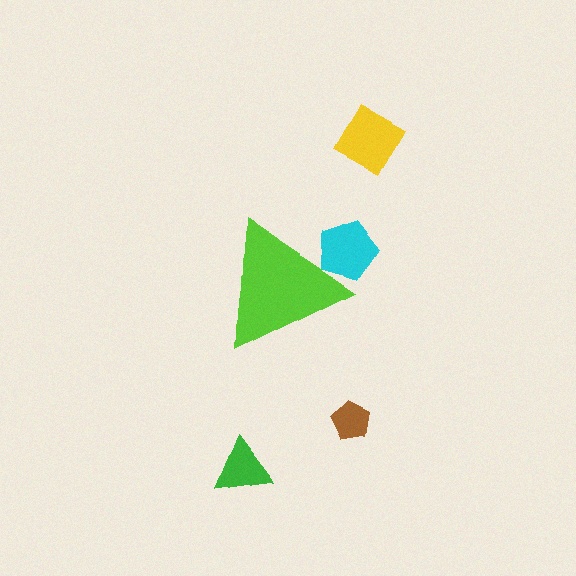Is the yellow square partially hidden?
No, the yellow square is fully visible.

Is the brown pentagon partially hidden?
No, the brown pentagon is fully visible.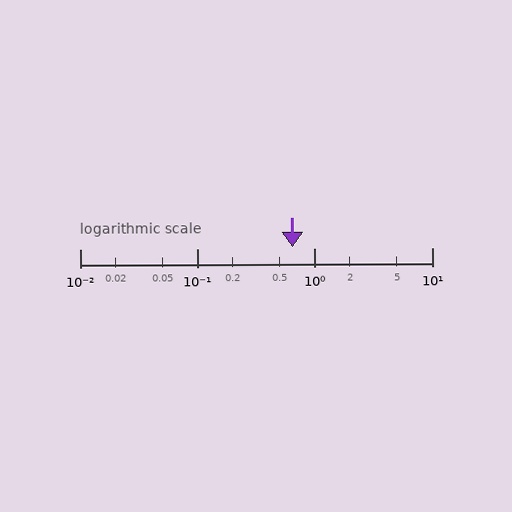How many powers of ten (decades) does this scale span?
The scale spans 3 decades, from 0.01 to 10.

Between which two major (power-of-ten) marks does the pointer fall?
The pointer is between 0.1 and 1.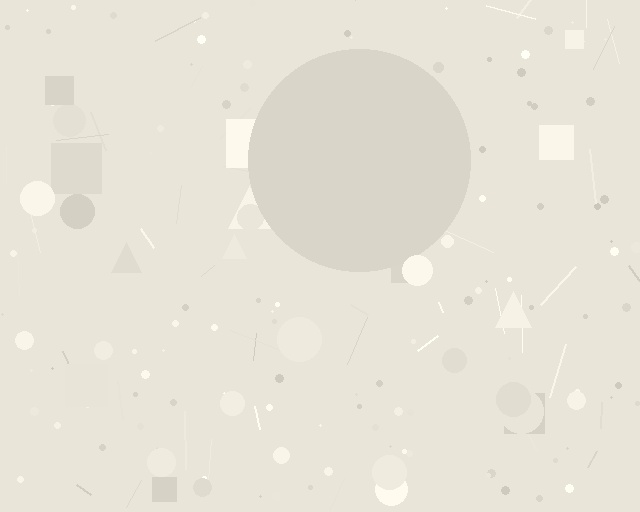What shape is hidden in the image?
A circle is hidden in the image.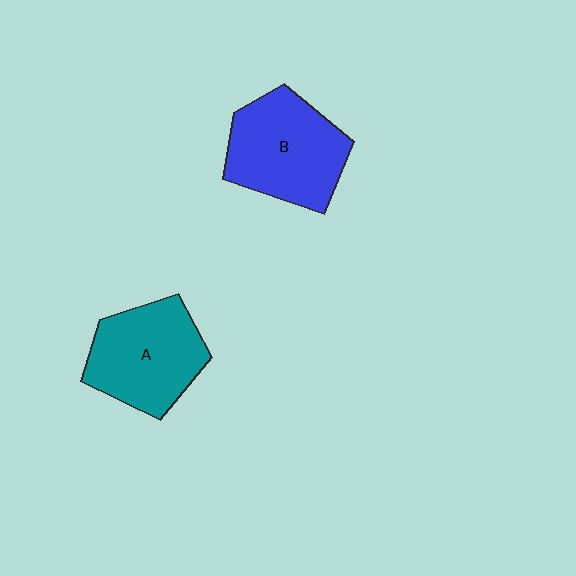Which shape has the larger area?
Shape B (blue).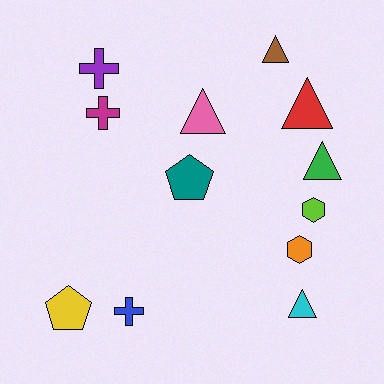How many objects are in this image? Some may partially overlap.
There are 12 objects.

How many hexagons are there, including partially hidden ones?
There are 2 hexagons.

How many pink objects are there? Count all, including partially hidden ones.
There is 1 pink object.